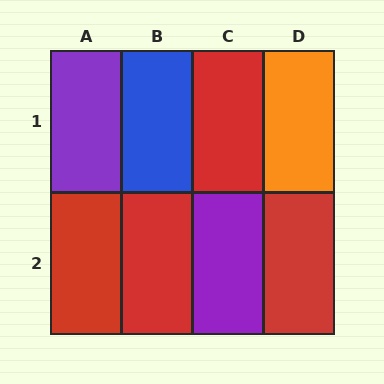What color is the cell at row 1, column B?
Blue.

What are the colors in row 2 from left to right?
Red, red, purple, red.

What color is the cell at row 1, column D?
Orange.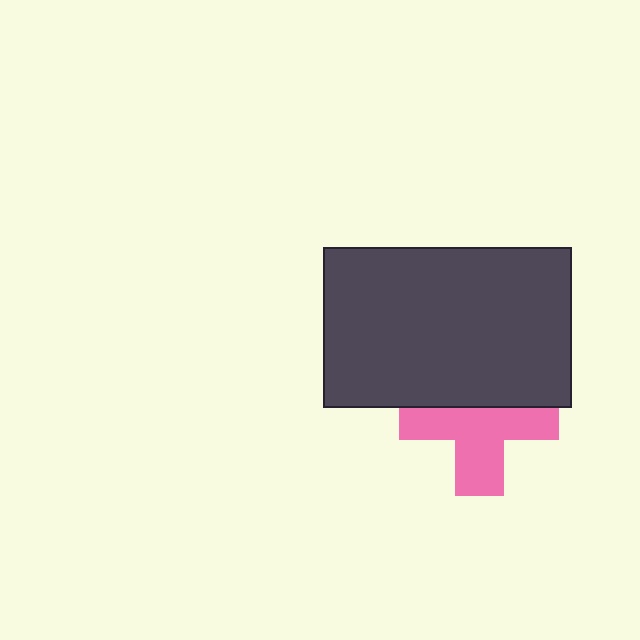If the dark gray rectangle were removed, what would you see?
You would see the complete pink cross.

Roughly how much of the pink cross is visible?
About half of it is visible (roughly 60%).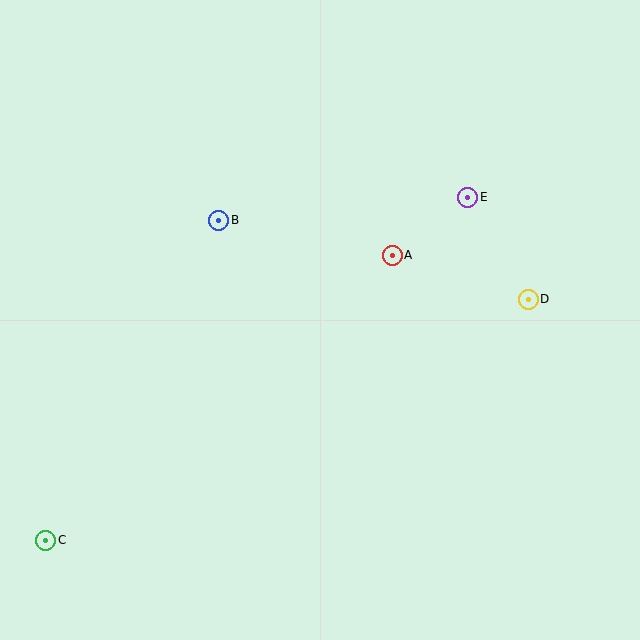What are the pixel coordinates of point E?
Point E is at (468, 197).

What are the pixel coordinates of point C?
Point C is at (46, 540).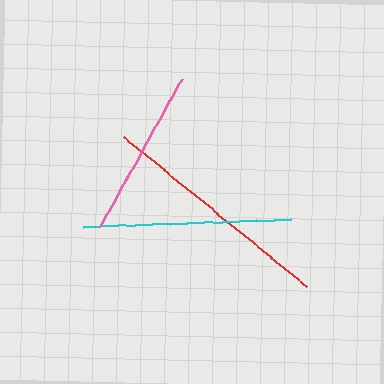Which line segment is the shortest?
The pink line is the shortest at approximately 168 pixels.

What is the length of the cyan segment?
The cyan segment is approximately 209 pixels long.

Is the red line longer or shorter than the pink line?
The red line is longer than the pink line.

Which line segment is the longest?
The red line is the longest at approximately 236 pixels.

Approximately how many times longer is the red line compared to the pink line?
The red line is approximately 1.4 times the length of the pink line.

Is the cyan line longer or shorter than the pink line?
The cyan line is longer than the pink line.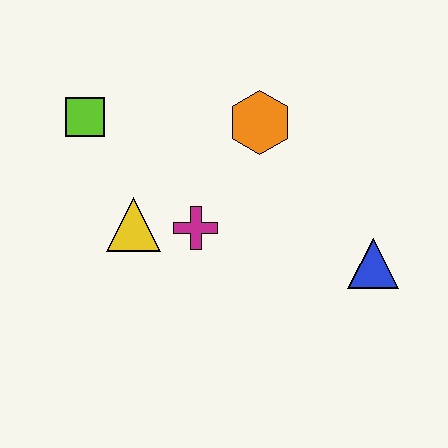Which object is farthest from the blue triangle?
The lime square is farthest from the blue triangle.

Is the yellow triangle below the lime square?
Yes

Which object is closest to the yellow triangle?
The magenta cross is closest to the yellow triangle.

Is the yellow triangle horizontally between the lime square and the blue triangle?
Yes